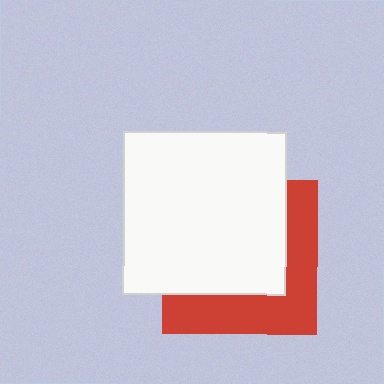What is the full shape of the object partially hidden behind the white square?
The partially hidden object is a red square.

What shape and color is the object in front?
The object in front is a white square.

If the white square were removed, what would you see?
You would see the complete red square.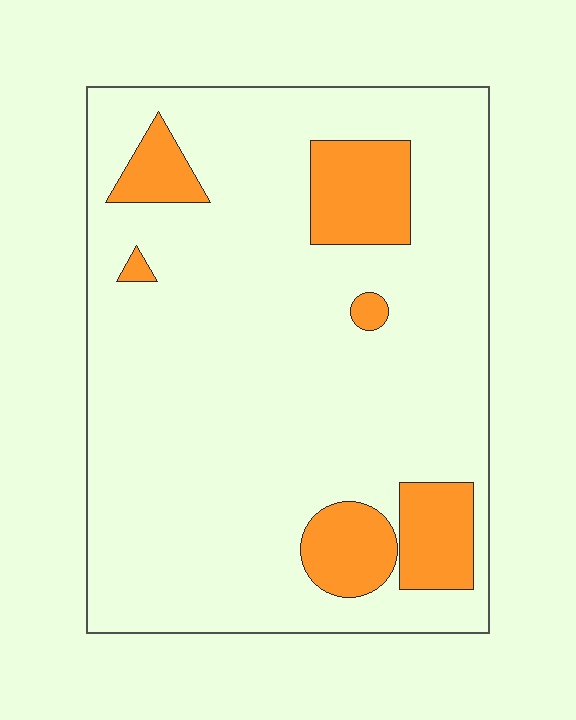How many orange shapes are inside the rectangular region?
6.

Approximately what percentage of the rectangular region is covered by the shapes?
Approximately 15%.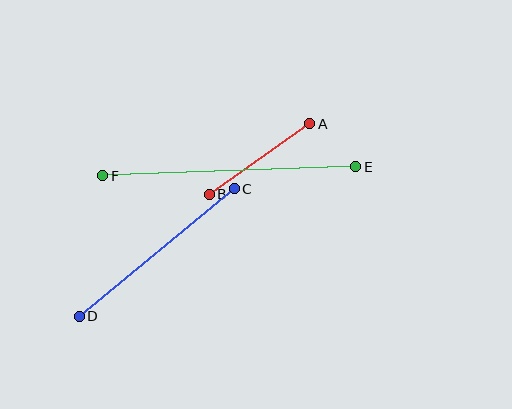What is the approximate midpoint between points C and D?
The midpoint is at approximately (157, 252) pixels.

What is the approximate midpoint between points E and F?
The midpoint is at approximately (229, 171) pixels.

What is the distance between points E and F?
The distance is approximately 253 pixels.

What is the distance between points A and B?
The distance is approximately 123 pixels.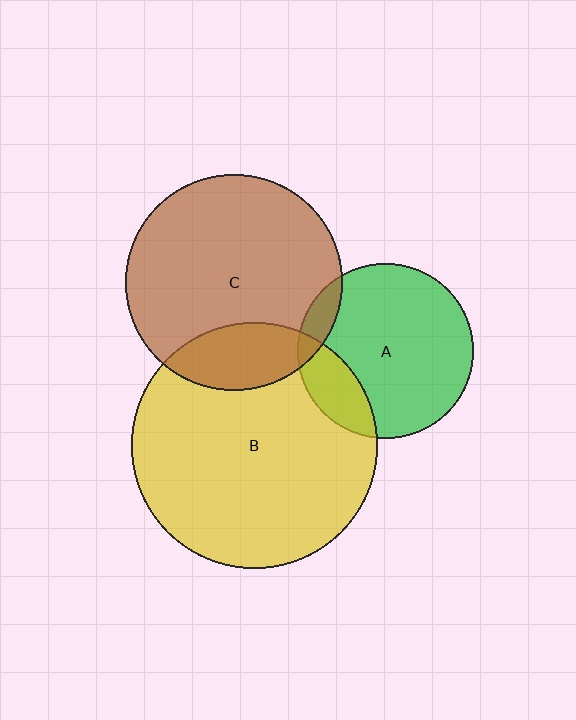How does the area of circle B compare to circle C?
Approximately 1.3 times.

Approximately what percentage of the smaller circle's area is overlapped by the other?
Approximately 20%.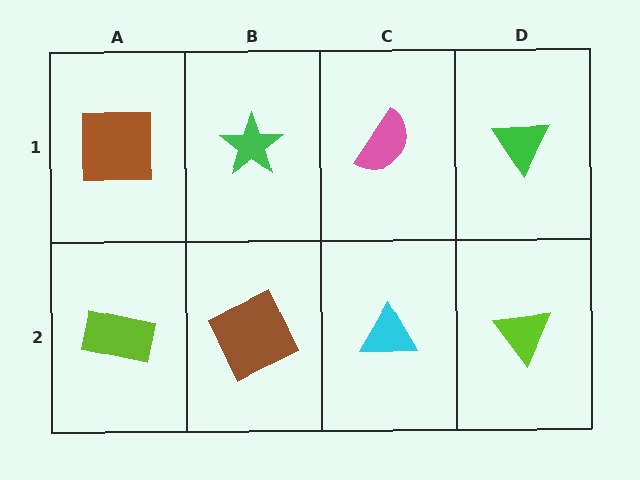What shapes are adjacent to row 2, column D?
A green triangle (row 1, column D), a cyan triangle (row 2, column C).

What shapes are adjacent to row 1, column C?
A cyan triangle (row 2, column C), a green star (row 1, column B), a green triangle (row 1, column D).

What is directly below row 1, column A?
A lime rectangle.